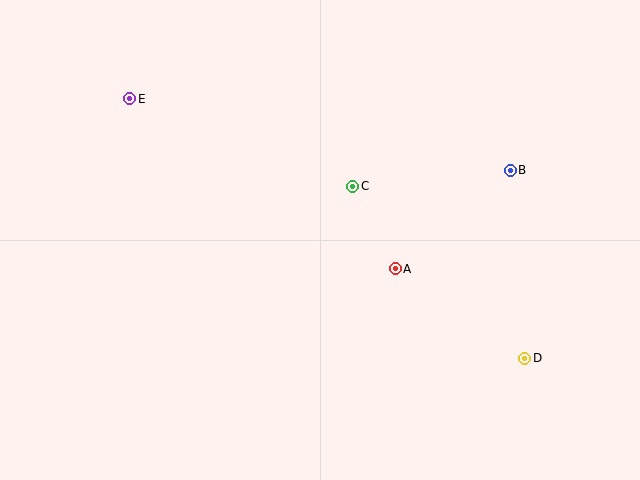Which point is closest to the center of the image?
Point C at (353, 186) is closest to the center.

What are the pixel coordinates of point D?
Point D is at (525, 358).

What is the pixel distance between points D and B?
The distance between D and B is 189 pixels.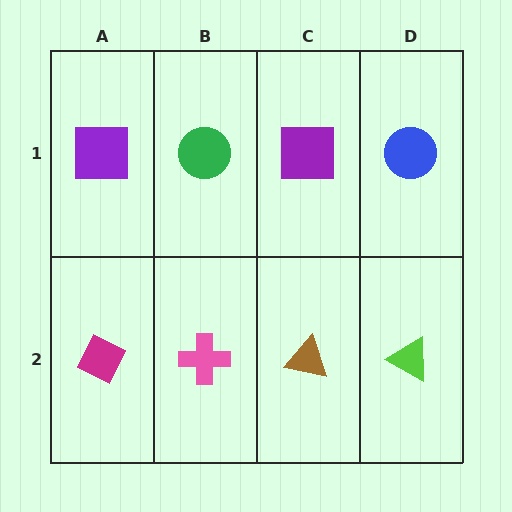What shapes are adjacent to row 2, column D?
A blue circle (row 1, column D), a brown triangle (row 2, column C).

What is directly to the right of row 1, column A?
A green circle.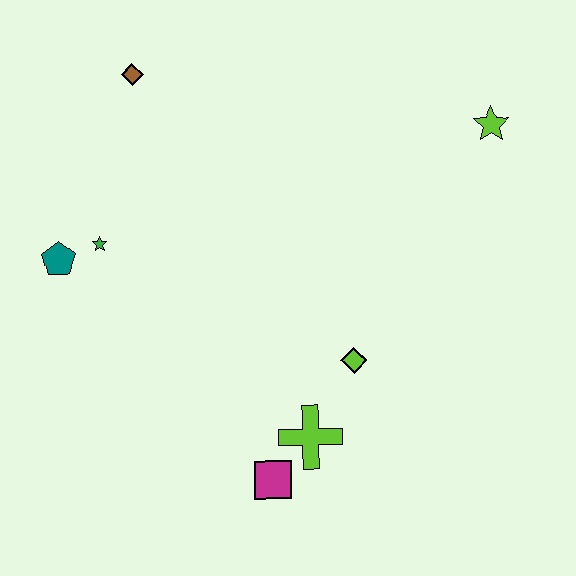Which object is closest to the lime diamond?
The lime cross is closest to the lime diamond.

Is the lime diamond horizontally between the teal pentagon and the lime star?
Yes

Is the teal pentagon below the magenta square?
No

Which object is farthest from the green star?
The lime star is farthest from the green star.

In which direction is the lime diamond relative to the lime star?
The lime diamond is below the lime star.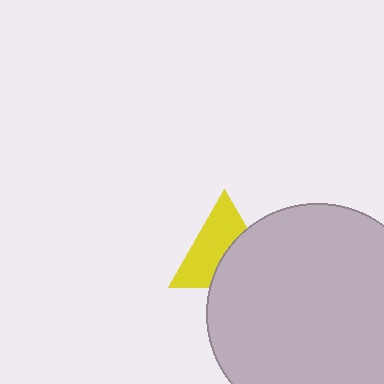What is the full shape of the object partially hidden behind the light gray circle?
The partially hidden object is a yellow triangle.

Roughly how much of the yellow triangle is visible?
About half of it is visible (roughly 57%).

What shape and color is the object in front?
The object in front is a light gray circle.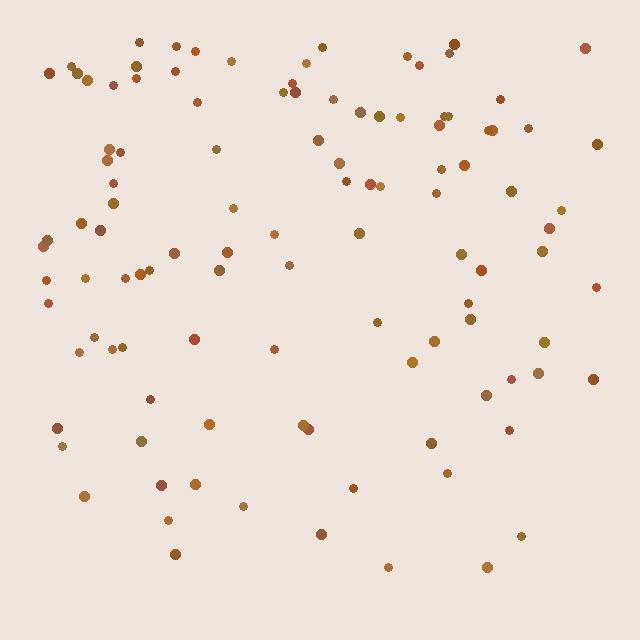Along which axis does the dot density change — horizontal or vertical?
Vertical.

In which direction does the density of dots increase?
From bottom to top, with the top side densest.